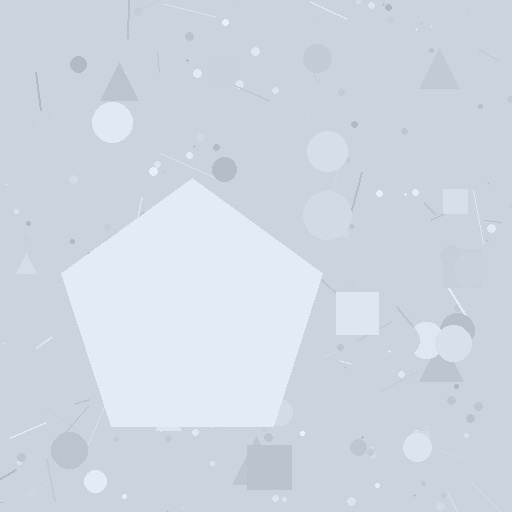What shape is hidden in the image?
A pentagon is hidden in the image.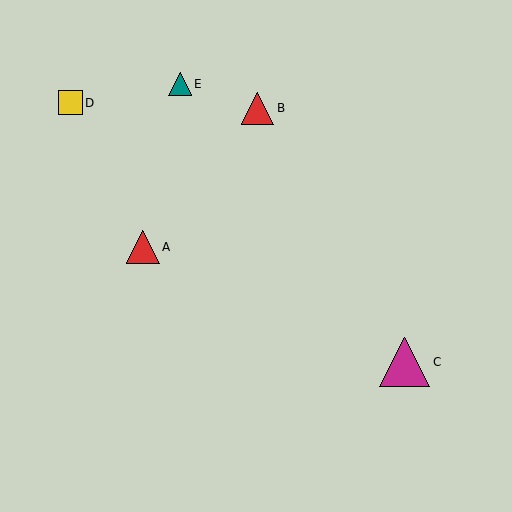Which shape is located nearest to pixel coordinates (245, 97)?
The red triangle (labeled B) at (258, 108) is nearest to that location.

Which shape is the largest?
The magenta triangle (labeled C) is the largest.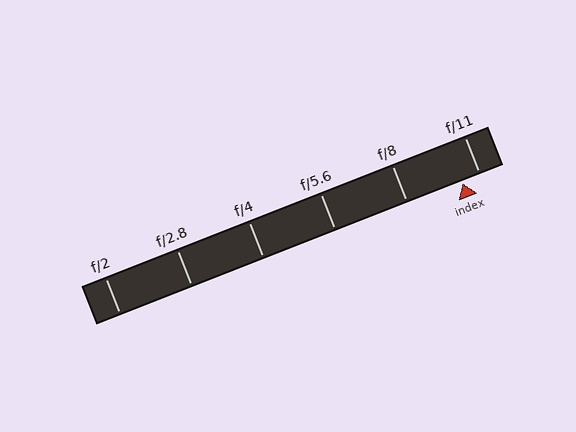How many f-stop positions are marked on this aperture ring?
There are 6 f-stop positions marked.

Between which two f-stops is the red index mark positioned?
The index mark is between f/8 and f/11.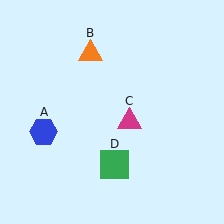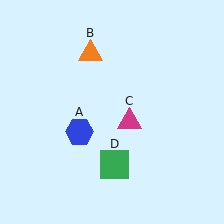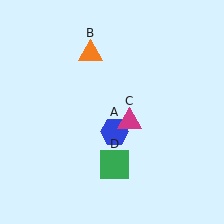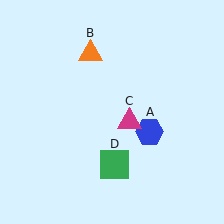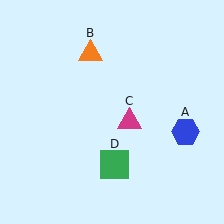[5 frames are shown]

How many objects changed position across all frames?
1 object changed position: blue hexagon (object A).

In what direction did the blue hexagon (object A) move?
The blue hexagon (object A) moved right.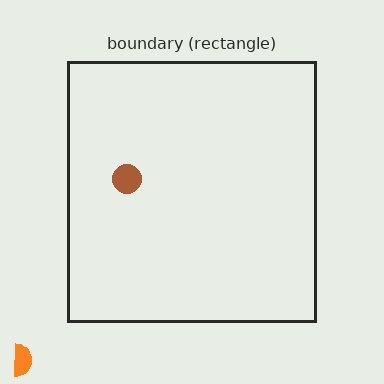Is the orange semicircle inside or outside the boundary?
Outside.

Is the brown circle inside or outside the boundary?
Inside.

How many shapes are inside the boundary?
1 inside, 1 outside.